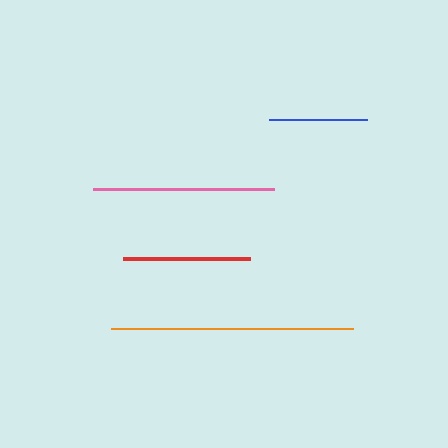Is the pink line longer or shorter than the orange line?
The orange line is longer than the pink line.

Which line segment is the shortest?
The blue line is the shortest at approximately 98 pixels.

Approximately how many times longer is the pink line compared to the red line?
The pink line is approximately 1.4 times the length of the red line.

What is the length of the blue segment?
The blue segment is approximately 98 pixels long.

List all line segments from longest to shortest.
From longest to shortest: orange, pink, red, blue.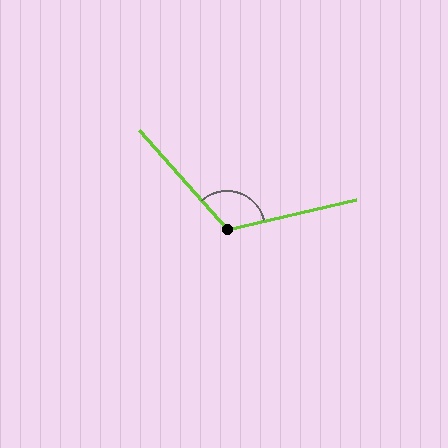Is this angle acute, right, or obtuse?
It is obtuse.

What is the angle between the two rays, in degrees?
Approximately 118 degrees.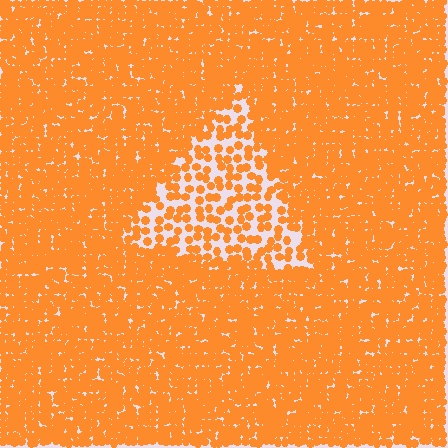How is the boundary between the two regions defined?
The boundary is defined by a change in element density (approximately 2.4x ratio). All elements are the same color, size, and shape.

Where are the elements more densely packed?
The elements are more densely packed outside the triangle boundary.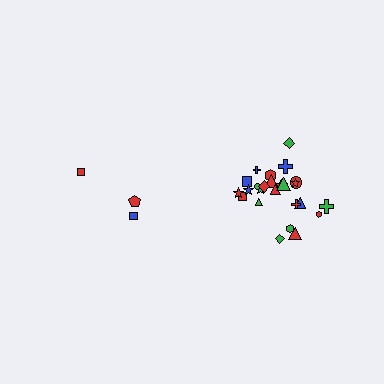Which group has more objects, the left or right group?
The right group.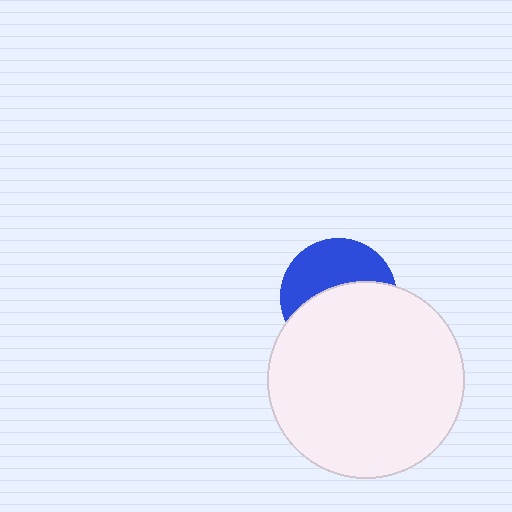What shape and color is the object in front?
The object in front is a white circle.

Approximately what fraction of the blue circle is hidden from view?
Roughly 56% of the blue circle is hidden behind the white circle.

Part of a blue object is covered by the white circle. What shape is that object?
It is a circle.